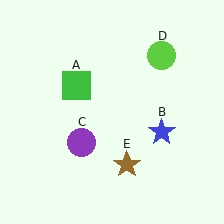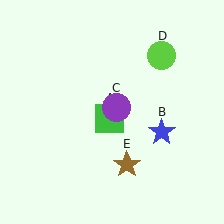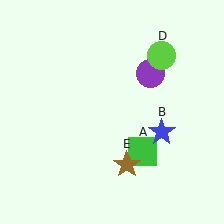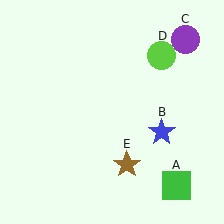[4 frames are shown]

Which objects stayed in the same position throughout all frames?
Blue star (object B) and lime circle (object D) and brown star (object E) remained stationary.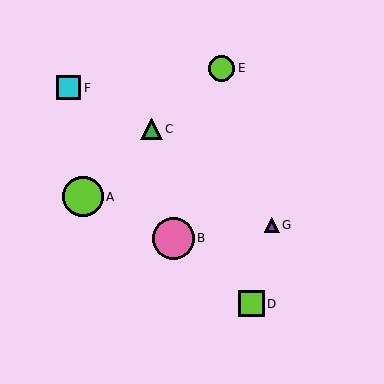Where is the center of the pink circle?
The center of the pink circle is at (173, 238).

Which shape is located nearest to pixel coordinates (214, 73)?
The lime circle (labeled E) at (222, 68) is nearest to that location.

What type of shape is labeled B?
Shape B is a pink circle.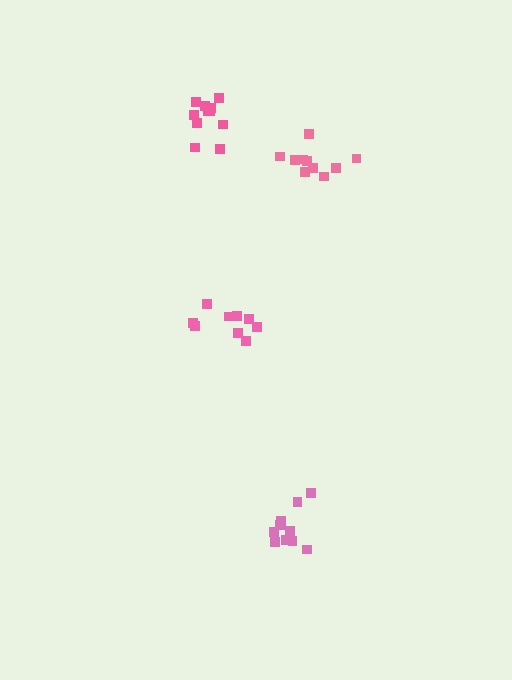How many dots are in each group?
Group 1: 9 dots, Group 2: 11 dots, Group 3: 10 dots, Group 4: 10 dots (40 total).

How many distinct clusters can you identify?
There are 4 distinct clusters.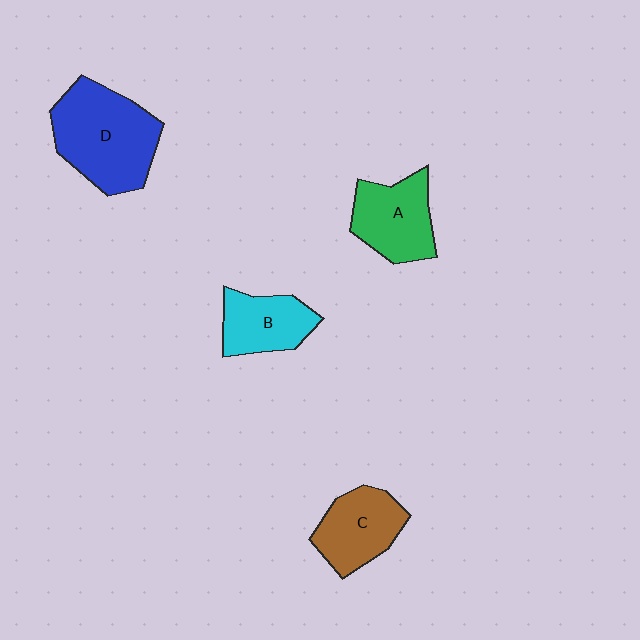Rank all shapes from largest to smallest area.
From largest to smallest: D (blue), A (green), C (brown), B (cyan).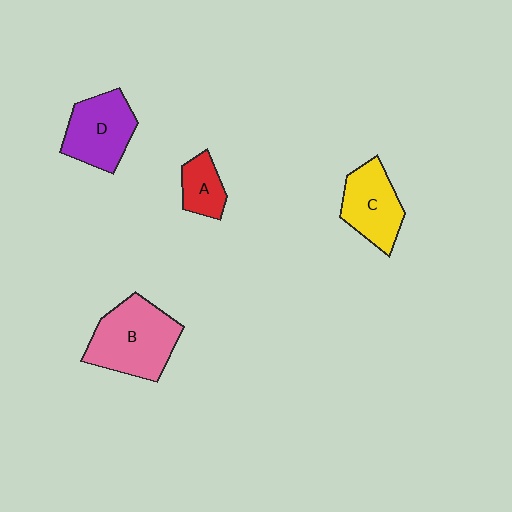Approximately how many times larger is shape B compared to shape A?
Approximately 2.4 times.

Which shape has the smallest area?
Shape A (red).